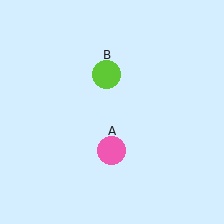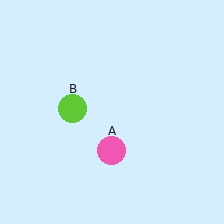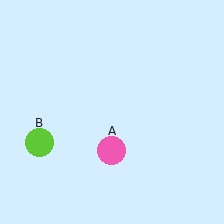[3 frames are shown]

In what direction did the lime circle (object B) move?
The lime circle (object B) moved down and to the left.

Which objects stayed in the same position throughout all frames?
Pink circle (object A) remained stationary.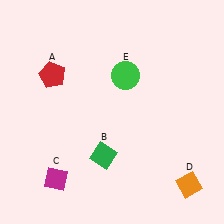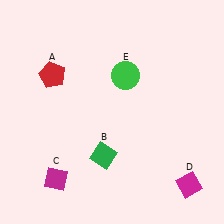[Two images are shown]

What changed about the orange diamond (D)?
In Image 1, D is orange. In Image 2, it changed to magenta.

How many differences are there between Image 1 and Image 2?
There is 1 difference between the two images.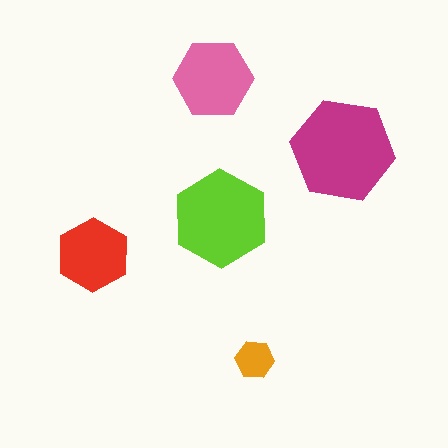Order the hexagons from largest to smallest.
the magenta one, the lime one, the pink one, the red one, the orange one.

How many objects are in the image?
There are 5 objects in the image.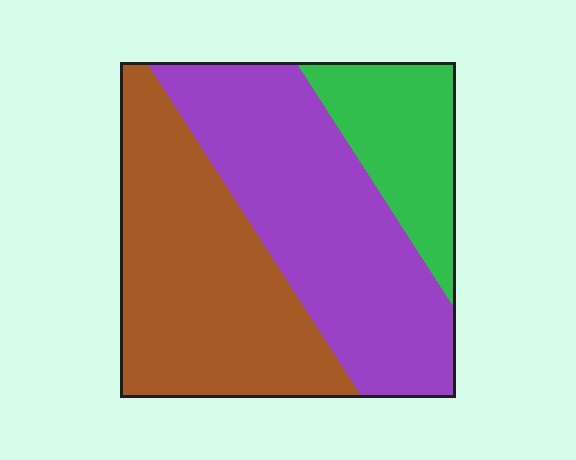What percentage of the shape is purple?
Purple takes up about two fifths (2/5) of the shape.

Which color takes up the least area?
Green, at roughly 20%.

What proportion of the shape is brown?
Brown covers around 40% of the shape.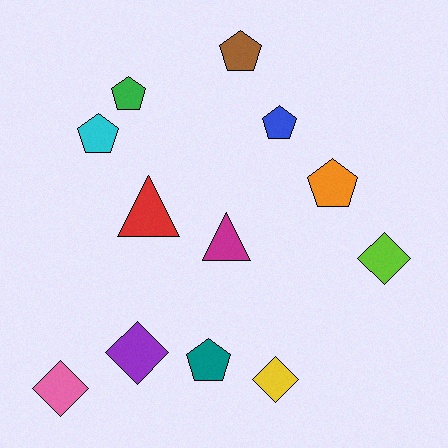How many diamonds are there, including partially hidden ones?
There are 4 diamonds.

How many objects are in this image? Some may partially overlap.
There are 12 objects.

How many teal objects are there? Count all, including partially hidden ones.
There is 1 teal object.